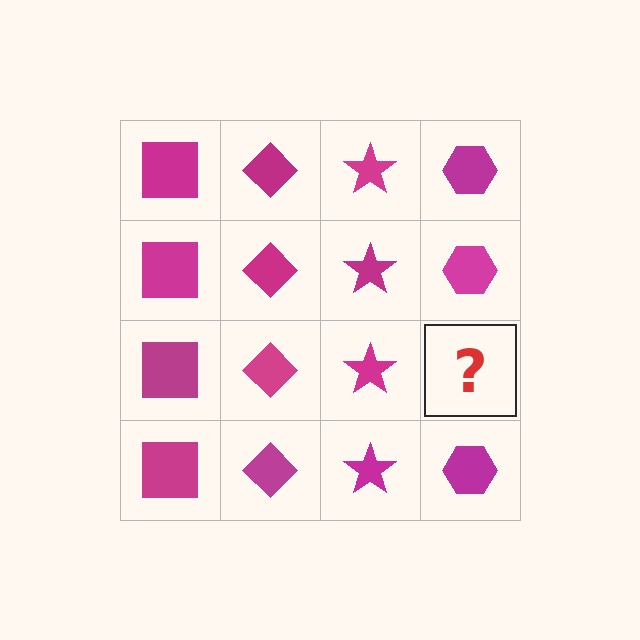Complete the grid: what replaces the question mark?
The question mark should be replaced with a magenta hexagon.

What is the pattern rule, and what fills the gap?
The rule is that each column has a consistent shape. The gap should be filled with a magenta hexagon.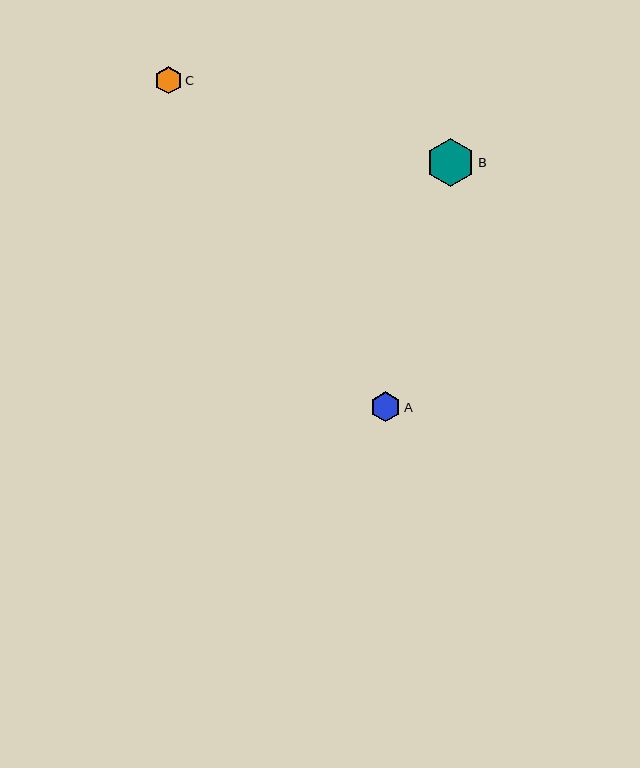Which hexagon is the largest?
Hexagon B is the largest with a size of approximately 48 pixels.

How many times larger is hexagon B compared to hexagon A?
Hexagon B is approximately 1.6 times the size of hexagon A.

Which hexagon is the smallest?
Hexagon C is the smallest with a size of approximately 27 pixels.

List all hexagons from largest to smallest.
From largest to smallest: B, A, C.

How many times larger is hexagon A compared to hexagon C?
Hexagon A is approximately 1.1 times the size of hexagon C.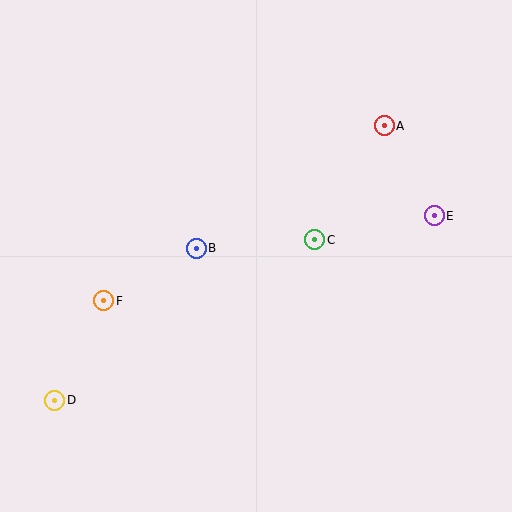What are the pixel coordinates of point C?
Point C is at (315, 240).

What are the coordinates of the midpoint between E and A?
The midpoint between E and A is at (409, 171).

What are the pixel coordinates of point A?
Point A is at (384, 126).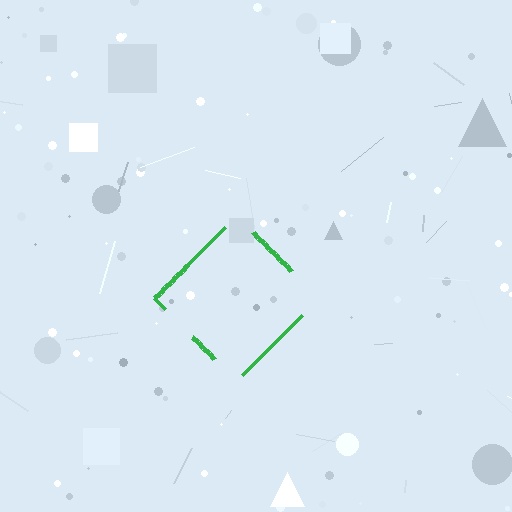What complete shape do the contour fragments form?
The contour fragments form a diamond.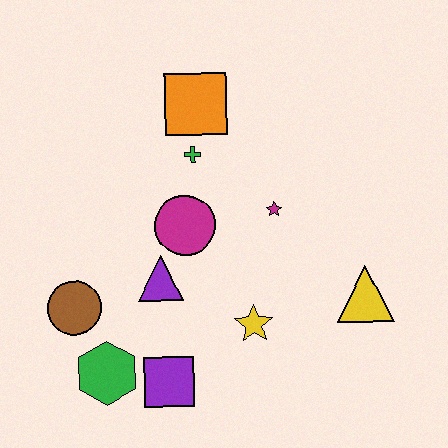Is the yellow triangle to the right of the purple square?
Yes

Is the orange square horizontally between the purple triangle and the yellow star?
Yes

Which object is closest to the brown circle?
The green hexagon is closest to the brown circle.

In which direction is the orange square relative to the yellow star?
The orange square is above the yellow star.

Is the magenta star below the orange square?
Yes